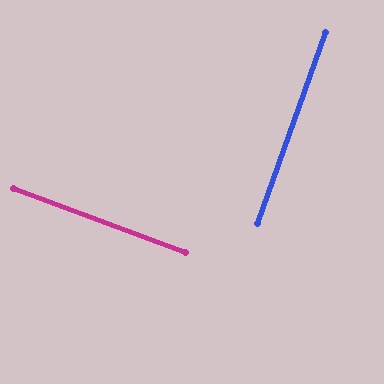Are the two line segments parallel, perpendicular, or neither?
Perpendicular — they meet at approximately 89°.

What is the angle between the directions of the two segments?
Approximately 89 degrees.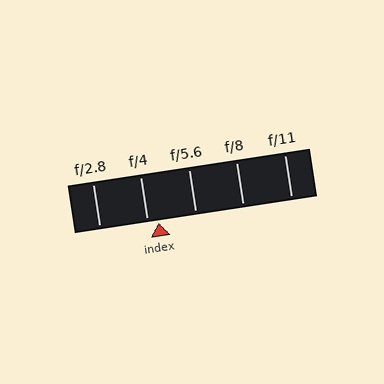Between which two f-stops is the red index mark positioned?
The index mark is between f/4 and f/5.6.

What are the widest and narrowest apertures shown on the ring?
The widest aperture shown is f/2.8 and the narrowest is f/11.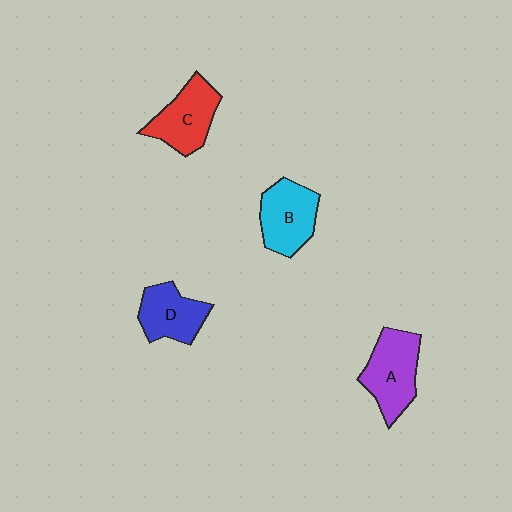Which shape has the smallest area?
Shape D (blue).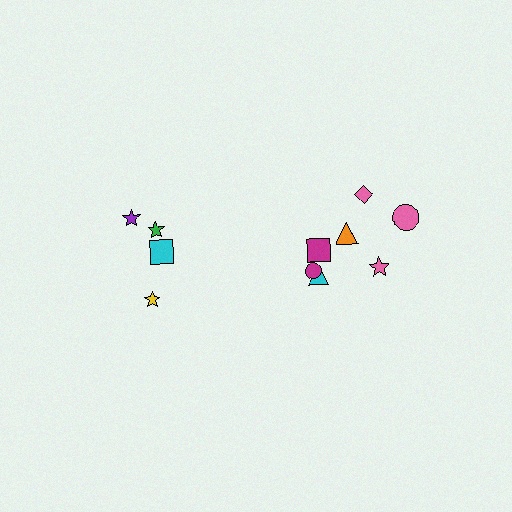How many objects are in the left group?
There are 4 objects.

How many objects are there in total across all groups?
There are 11 objects.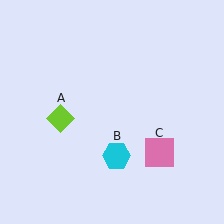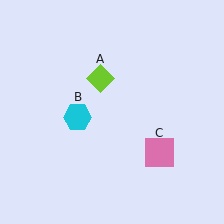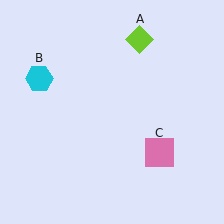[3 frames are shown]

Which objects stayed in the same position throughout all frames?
Pink square (object C) remained stationary.